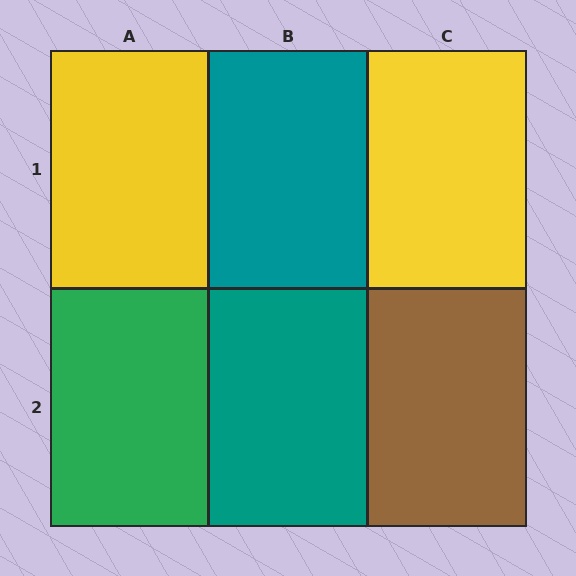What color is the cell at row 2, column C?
Brown.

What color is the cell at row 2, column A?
Green.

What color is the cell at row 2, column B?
Teal.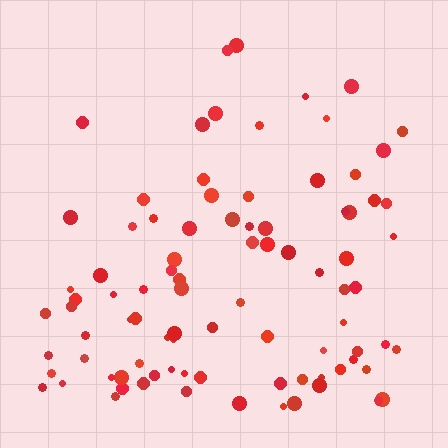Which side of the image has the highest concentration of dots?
The bottom.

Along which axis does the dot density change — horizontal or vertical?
Vertical.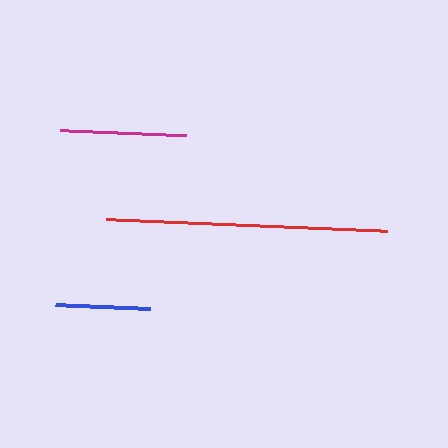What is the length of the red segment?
The red segment is approximately 281 pixels long.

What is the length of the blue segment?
The blue segment is approximately 95 pixels long.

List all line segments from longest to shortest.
From longest to shortest: red, magenta, blue.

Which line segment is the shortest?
The blue line is the shortest at approximately 95 pixels.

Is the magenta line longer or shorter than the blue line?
The magenta line is longer than the blue line.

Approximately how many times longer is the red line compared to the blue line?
The red line is approximately 3.0 times the length of the blue line.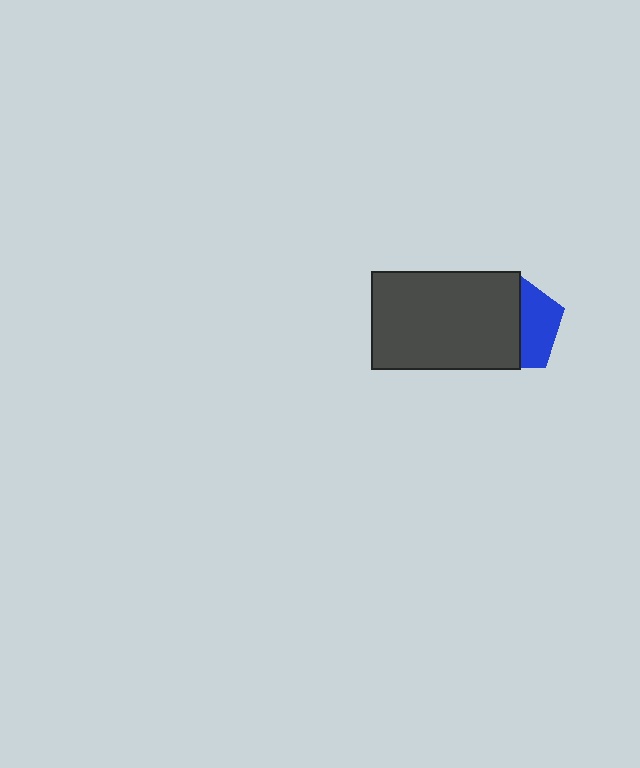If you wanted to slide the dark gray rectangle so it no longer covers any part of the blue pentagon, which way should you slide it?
Slide it left — that is the most direct way to separate the two shapes.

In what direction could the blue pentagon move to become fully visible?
The blue pentagon could move right. That would shift it out from behind the dark gray rectangle entirely.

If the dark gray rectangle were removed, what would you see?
You would see the complete blue pentagon.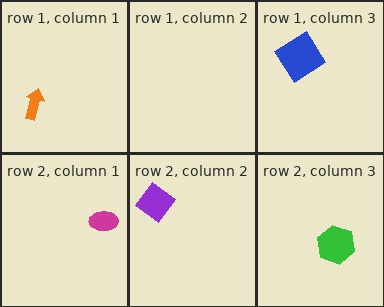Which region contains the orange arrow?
The row 1, column 1 region.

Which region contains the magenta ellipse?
The row 2, column 1 region.